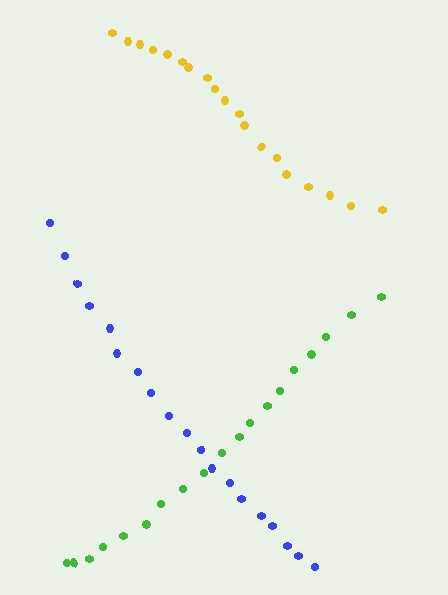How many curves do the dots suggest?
There are 3 distinct paths.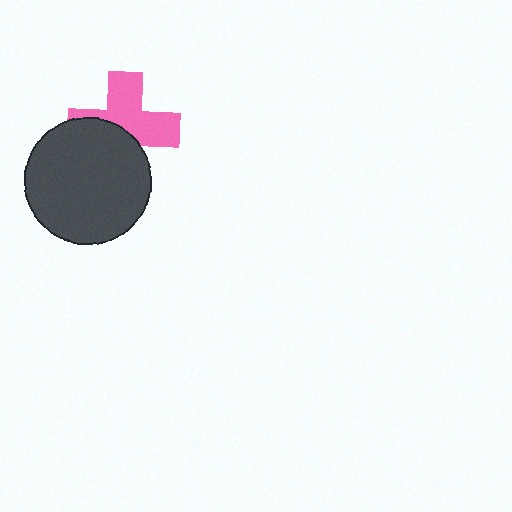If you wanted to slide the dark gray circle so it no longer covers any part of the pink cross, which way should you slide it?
Slide it down — that is the most direct way to separate the two shapes.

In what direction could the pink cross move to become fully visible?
The pink cross could move up. That would shift it out from behind the dark gray circle entirely.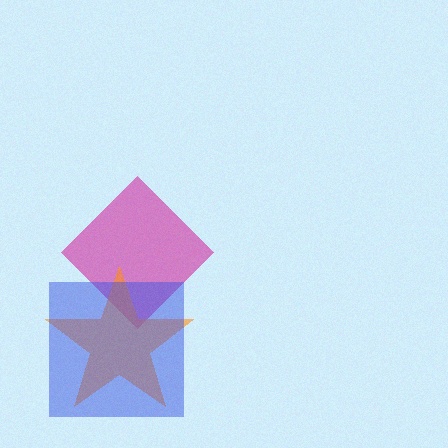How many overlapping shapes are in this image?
There are 3 overlapping shapes in the image.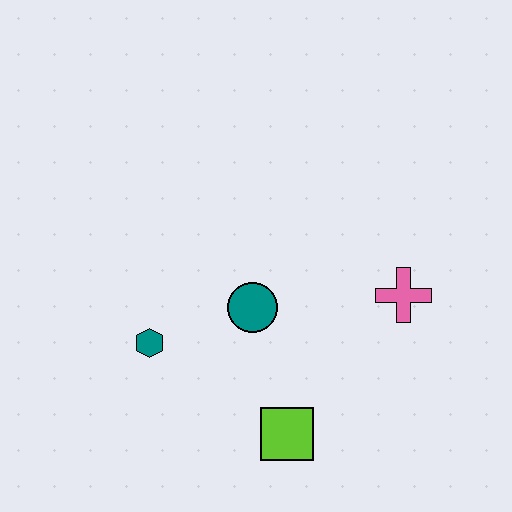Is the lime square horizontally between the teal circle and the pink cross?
Yes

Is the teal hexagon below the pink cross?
Yes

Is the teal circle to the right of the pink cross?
No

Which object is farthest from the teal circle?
The pink cross is farthest from the teal circle.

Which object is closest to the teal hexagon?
The teal circle is closest to the teal hexagon.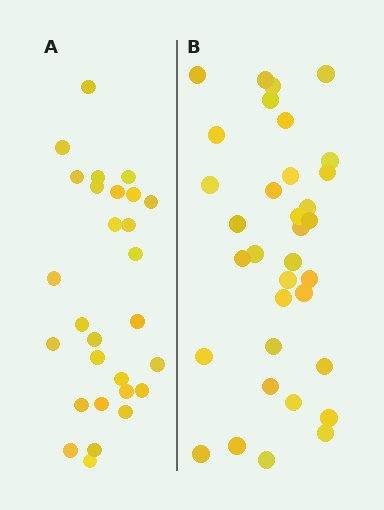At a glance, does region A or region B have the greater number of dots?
Region B (the right region) has more dots.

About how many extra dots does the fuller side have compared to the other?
Region B has about 6 more dots than region A.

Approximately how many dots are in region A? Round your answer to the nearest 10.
About 30 dots. (The exact count is 28, which rounds to 30.)